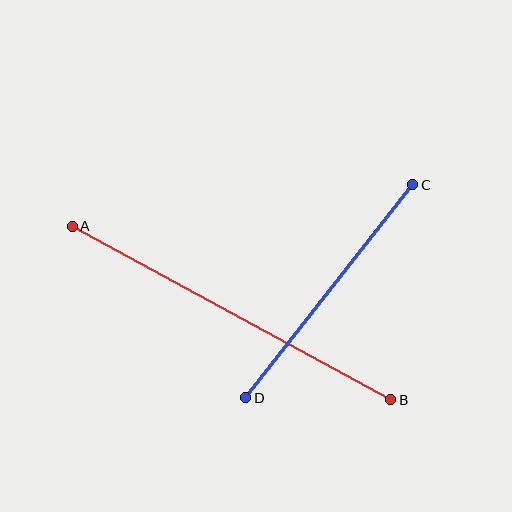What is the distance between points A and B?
The distance is approximately 363 pixels.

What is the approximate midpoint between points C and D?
The midpoint is at approximately (329, 291) pixels.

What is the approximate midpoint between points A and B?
The midpoint is at approximately (232, 313) pixels.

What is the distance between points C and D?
The distance is approximately 271 pixels.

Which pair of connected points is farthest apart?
Points A and B are farthest apart.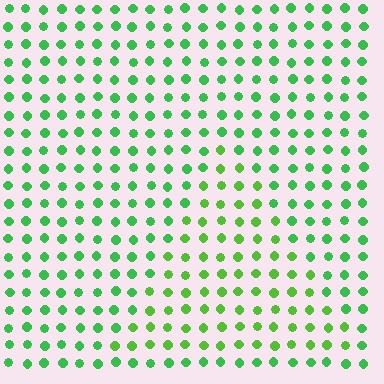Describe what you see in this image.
The image is filled with small green elements in a uniform arrangement. A triangle-shaped region is visible where the elements are tinted to a slightly different hue, forming a subtle color boundary.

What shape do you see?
I see a triangle.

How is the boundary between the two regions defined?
The boundary is defined purely by a slight shift in hue (about 24 degrees). Spacing, size, and orientation are identical on both sides.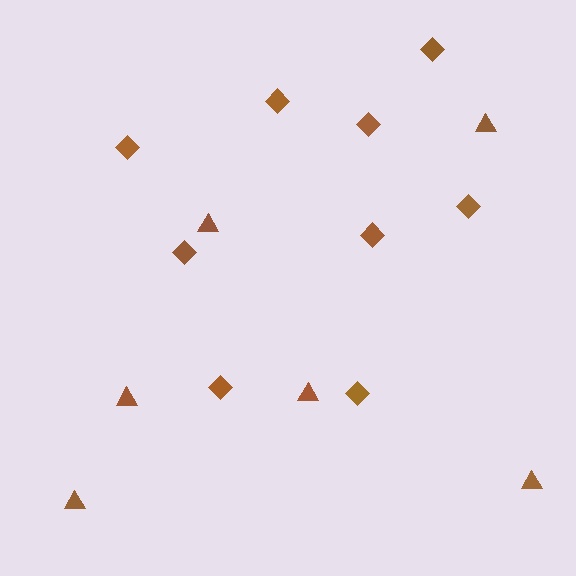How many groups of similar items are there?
There are 2 groups: one group of diamonds (9) and one group of triangles (6).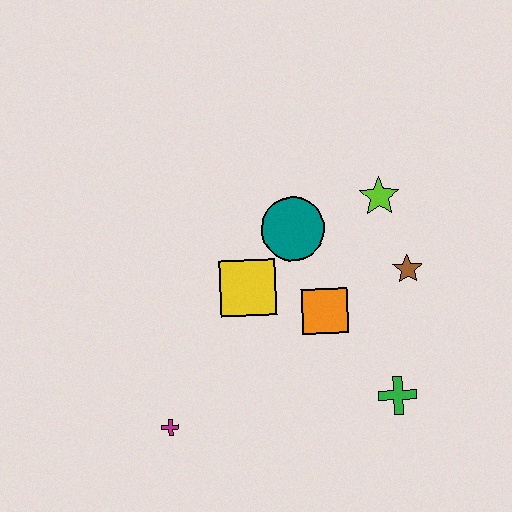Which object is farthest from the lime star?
The magenta cross is farthest from the lime star.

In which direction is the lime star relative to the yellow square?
The lime star is to the right of the yellow square.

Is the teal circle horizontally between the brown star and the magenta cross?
Yes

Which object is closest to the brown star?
The lime star is closest to the brown star.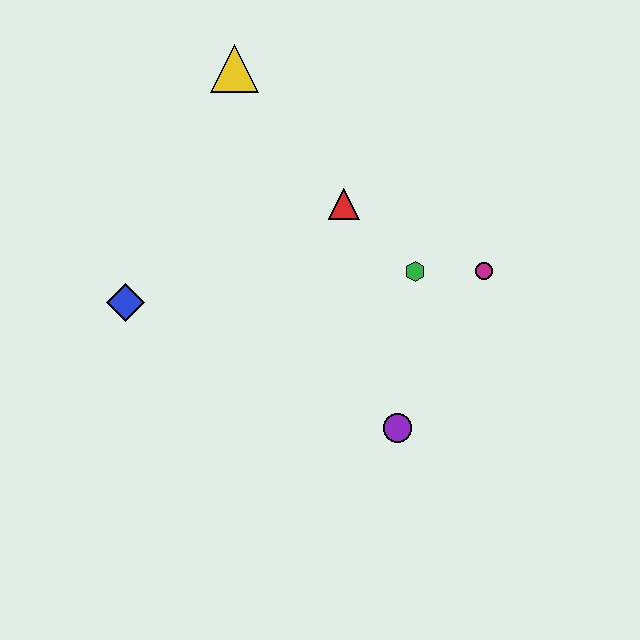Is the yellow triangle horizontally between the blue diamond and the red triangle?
Yes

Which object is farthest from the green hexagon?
The blue diamond is farthest from the green hexagon.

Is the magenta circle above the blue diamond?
Yes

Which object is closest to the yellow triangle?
The red triangle is closest to the yellow triangle.